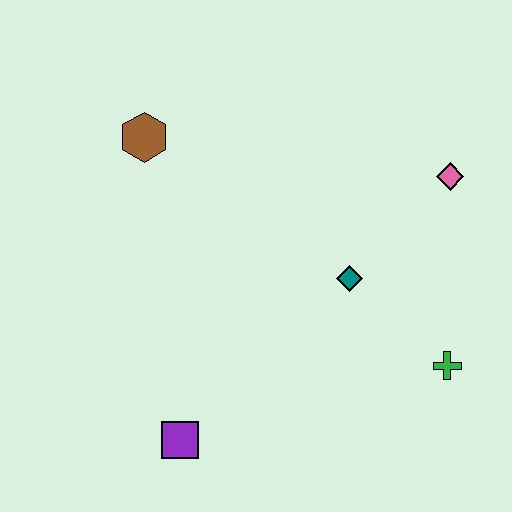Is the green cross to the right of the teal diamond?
Yes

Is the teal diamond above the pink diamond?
No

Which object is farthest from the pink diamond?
The purple square is farthest from the pink diamond.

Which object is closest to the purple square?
The teal diamond is closest to the purple square.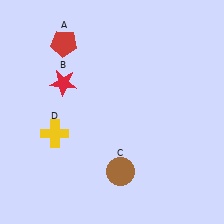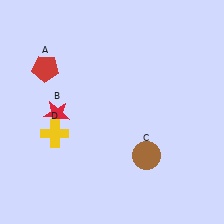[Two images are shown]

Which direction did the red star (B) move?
The red star (B) moved down.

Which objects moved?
The objects that moved are: the red pentagon (A), the red star (B), the brown circle (C).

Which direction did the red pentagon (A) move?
The red pentagon (A) moved down.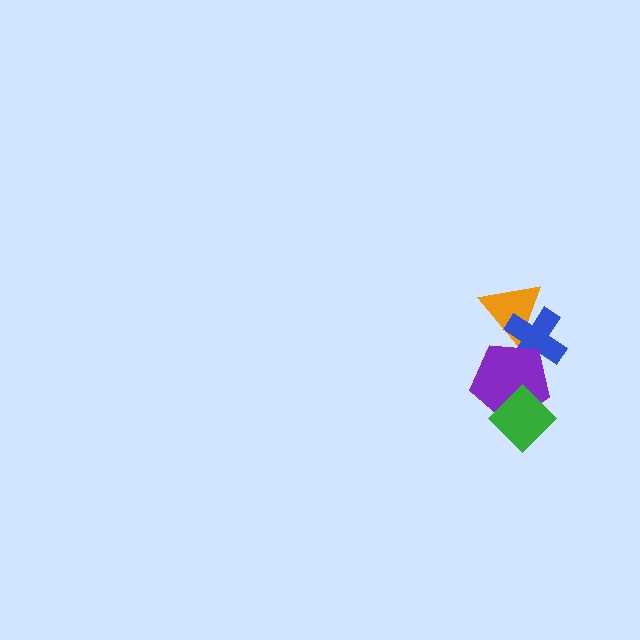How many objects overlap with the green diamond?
1 object overlaps with the green diamond.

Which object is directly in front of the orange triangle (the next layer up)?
The blue cross is directly in front of the orange triangle.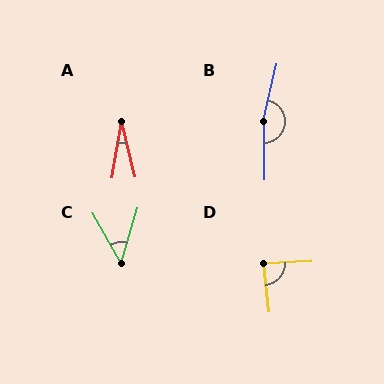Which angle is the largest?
B, at approximately 166 degrees.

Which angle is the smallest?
A, at approximately 24 degrees.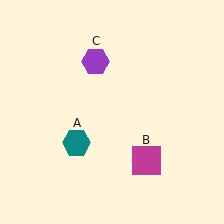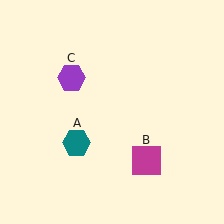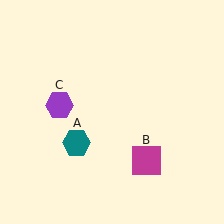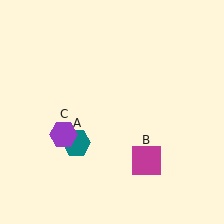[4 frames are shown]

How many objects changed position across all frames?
1 object changed position: purple hexagon (object C).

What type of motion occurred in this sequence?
The purple hexagon (object C) rotated counterclockwise around the center of the scene.